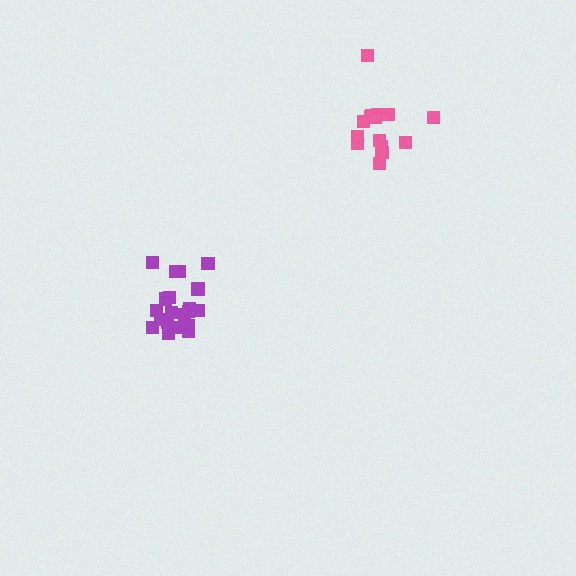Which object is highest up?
The pink cluster is topmost.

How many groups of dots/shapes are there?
There are 2 groups.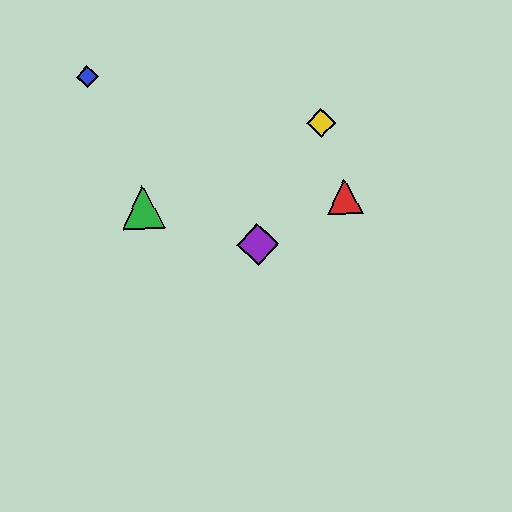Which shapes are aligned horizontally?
The red triangle, the green triangle are aligned horizontally.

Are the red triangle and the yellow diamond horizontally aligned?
No, the red triangle is at y≈197 and the yellow diamond is at y≈123.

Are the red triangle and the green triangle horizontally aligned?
Yes, both are at y≈197.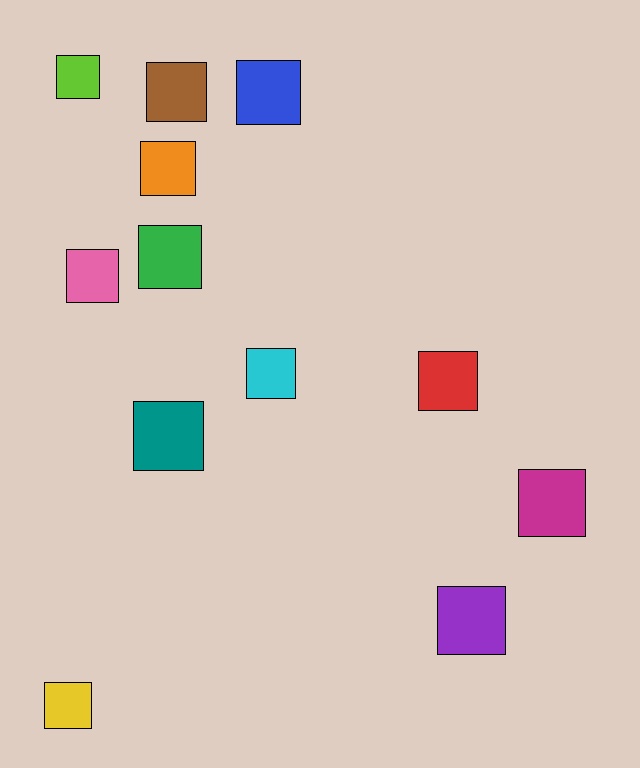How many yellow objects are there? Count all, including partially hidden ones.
There is 1 yellow object.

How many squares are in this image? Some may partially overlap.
There are 12 squares.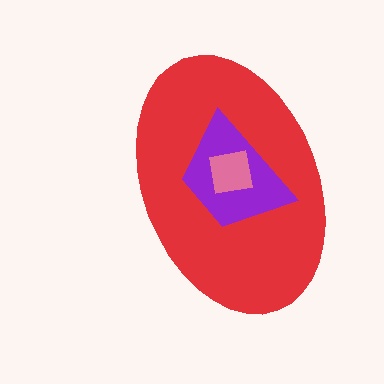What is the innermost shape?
The pink square.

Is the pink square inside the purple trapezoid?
Yes.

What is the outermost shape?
The red ellipse.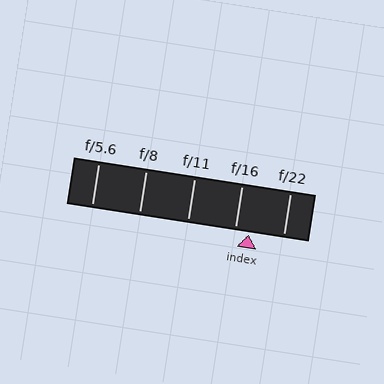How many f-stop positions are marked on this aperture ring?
There are 5 f-stop positions marked.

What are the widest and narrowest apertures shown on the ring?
The widest aperture shown is f/5.6 and the narrowest is f/22.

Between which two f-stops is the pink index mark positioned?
The index mark is between f/16 and f/22.